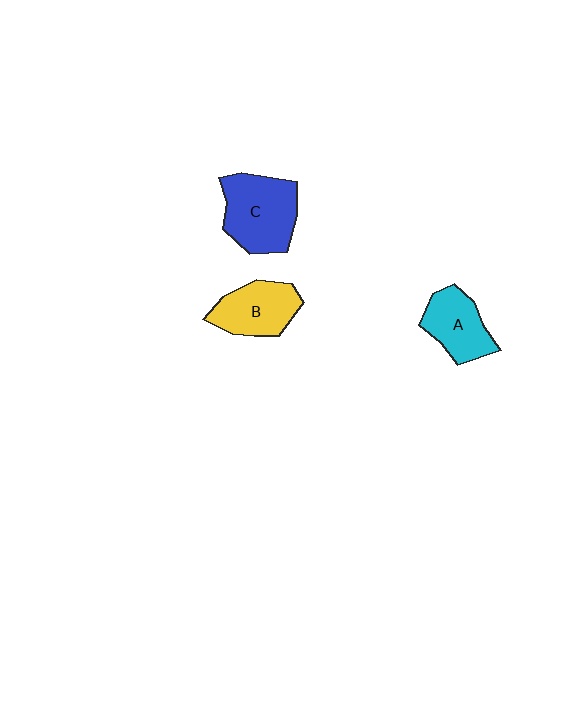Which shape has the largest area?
Shape C (blue).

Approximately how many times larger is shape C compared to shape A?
Approximately 1.4 times.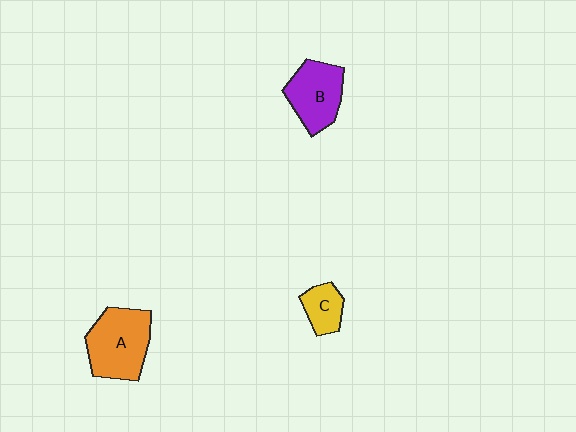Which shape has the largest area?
Shape A (orange).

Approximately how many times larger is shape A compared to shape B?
Approximately 1.2 times.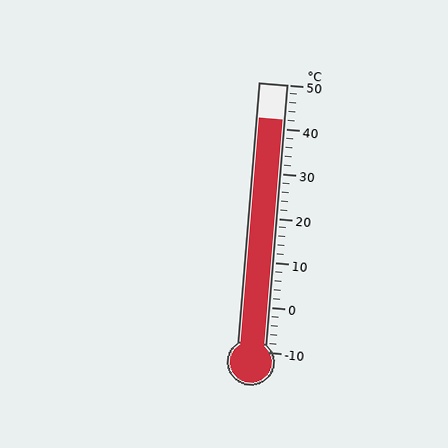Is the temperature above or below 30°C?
The temperature is above 30°C.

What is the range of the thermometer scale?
The thermometer scale ranges from -10°C to 50°C.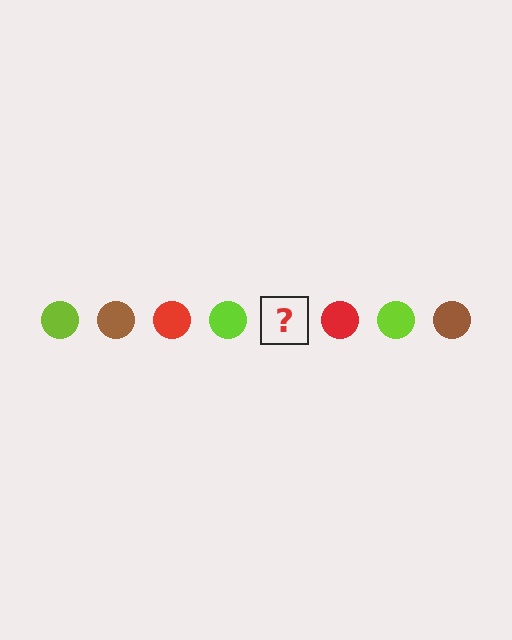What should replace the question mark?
The question mark should be replaced with a brown circle.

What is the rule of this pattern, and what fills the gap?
The rule is that the pattern cycles through lime, brown, red circles. The gap should be filled with a brown circle.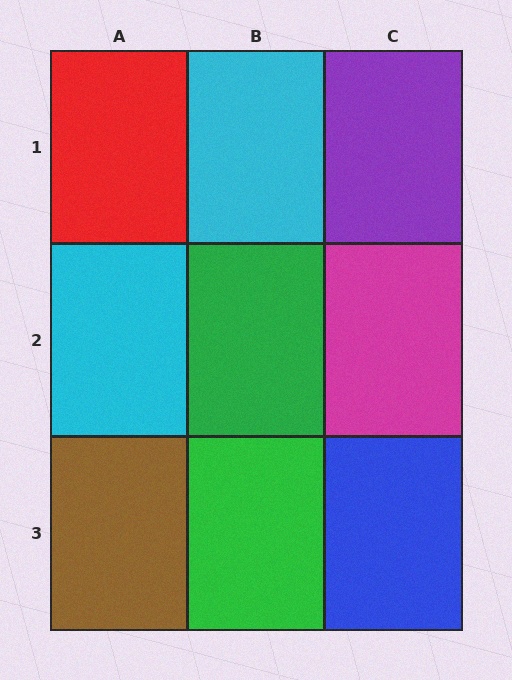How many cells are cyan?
2 cells are cyan.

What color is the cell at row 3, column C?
Blue.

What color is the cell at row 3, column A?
Brown.